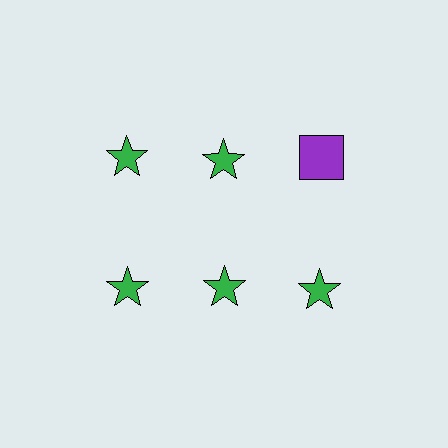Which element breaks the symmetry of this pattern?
The purple square in the top row, center column breaks the symmetry. All other shapes are green stars.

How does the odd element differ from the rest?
It differs in both color (purple instead of green) and shape (square instead of star).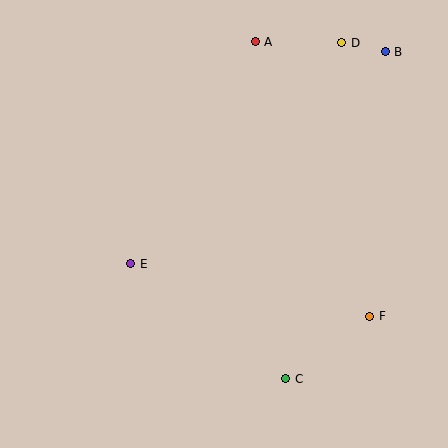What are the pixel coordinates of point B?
Point B is at (385, 52).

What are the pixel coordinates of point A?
Point A is at (255, 42).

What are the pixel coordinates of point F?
Point F is at (370, 316).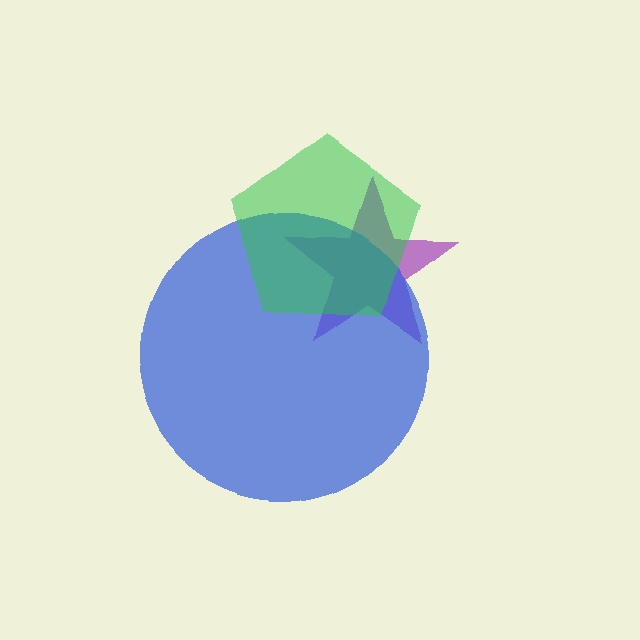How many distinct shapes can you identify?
There are 3 distinct shapes: a purple star, a blue circle, a green pentagon.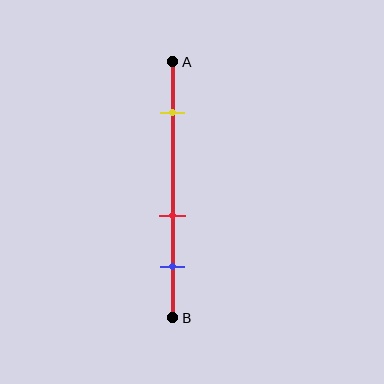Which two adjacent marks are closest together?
The red and blue marks are the closest adjacent pair.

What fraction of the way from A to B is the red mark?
The red mark is approximately 60% (0.6) of the way from A to B.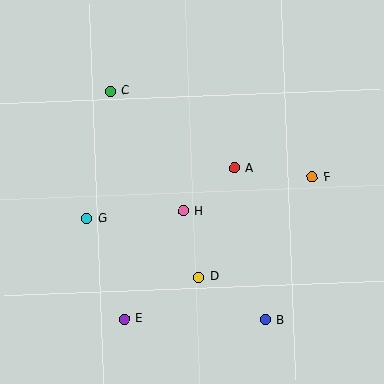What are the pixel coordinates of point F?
Point F is at (312, 177).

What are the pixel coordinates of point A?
Point A is at (234, 168).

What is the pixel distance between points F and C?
The distance between F and C is 219 pixels.